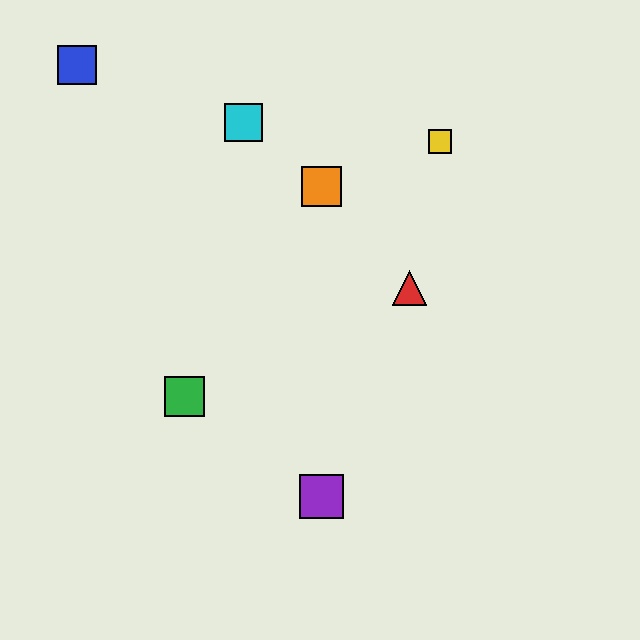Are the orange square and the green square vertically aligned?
No, the orange square is at x≈321 and the green square is at x≈185.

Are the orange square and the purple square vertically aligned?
Yes, both are at x≈321.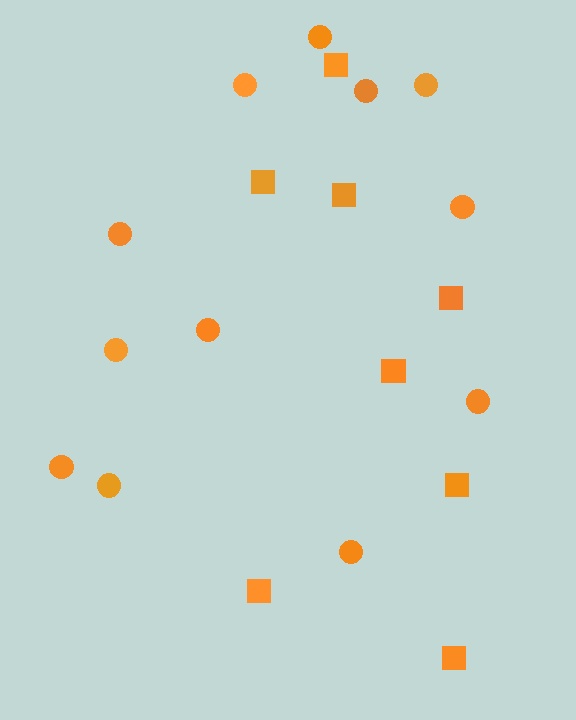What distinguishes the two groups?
There are 2 groups: one group of squares (8) and one group of circles (12).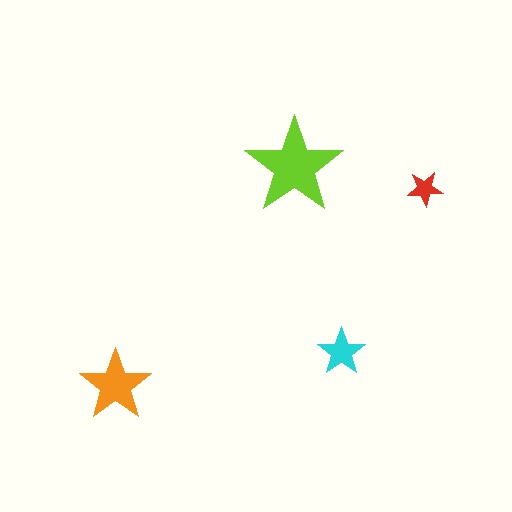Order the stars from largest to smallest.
the lime one, the orange one, the cyan one, the red one.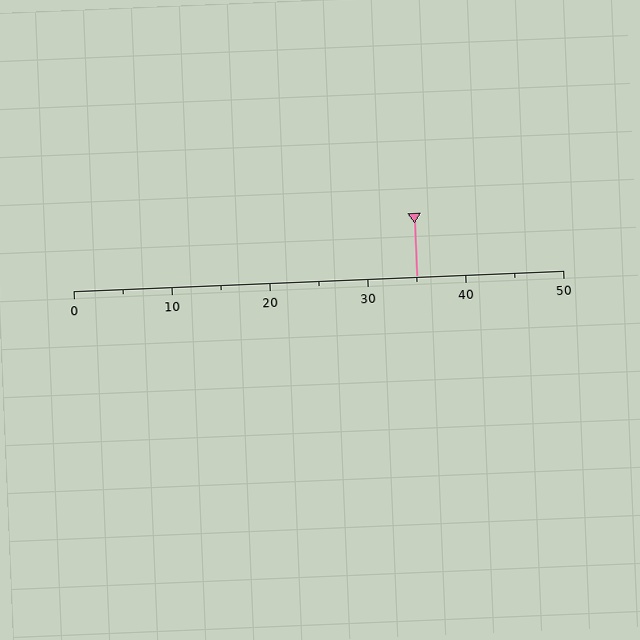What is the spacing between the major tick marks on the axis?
The major ticks are spaced 10 apart.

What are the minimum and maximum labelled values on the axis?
The axis runs from 0 to 50.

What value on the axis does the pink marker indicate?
The marker indicates approximately 35.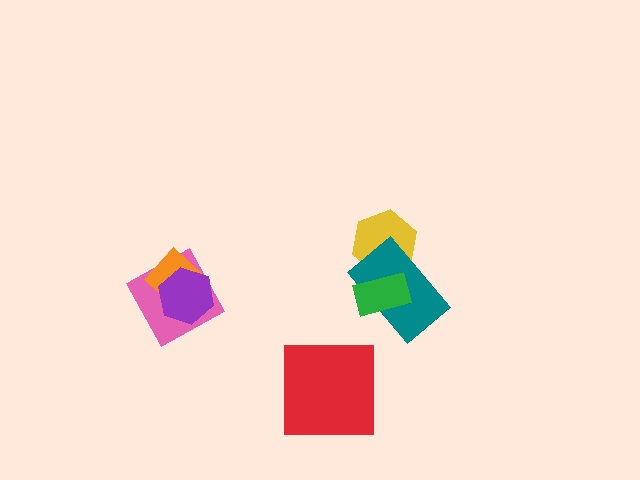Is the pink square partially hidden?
Yes, it is partially covered by another shape.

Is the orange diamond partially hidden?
Yes, it is partially covered by another shape.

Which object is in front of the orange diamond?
The purple hexagon is in front of the orange diamond.